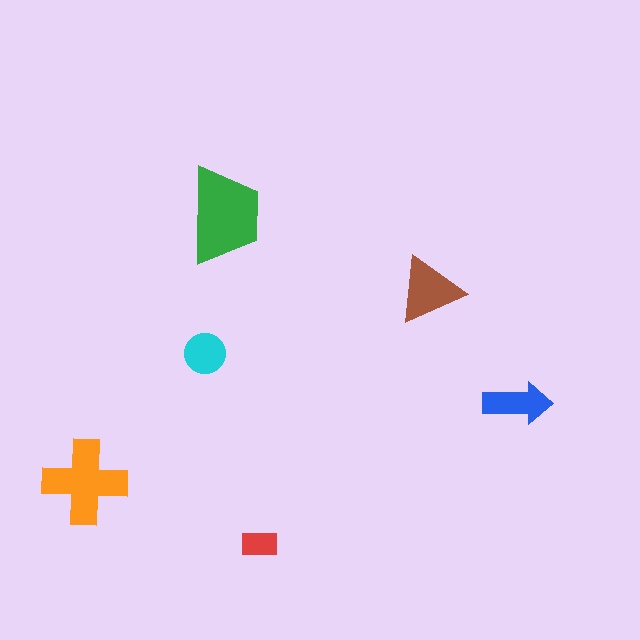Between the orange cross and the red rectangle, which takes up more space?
The orange cross.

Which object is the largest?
The green trapezoid.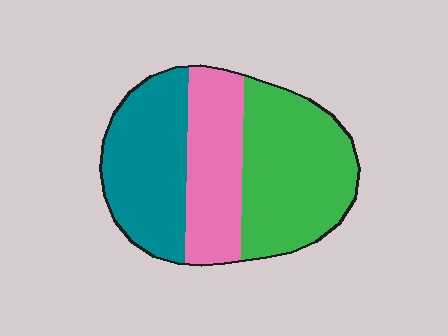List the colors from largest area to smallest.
From largest to smallest: green, teal, pink.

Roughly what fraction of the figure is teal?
Teal takes up about one third (1/3) of the figure.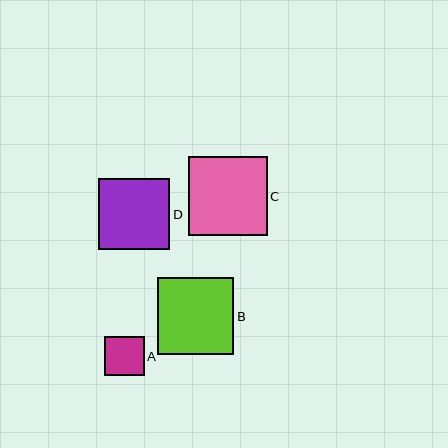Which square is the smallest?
Square A is the smallest with a size of approximately 40 pixels.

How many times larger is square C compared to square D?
Square C is approximately 1.1 times the size of square D.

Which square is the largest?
Square C is the largest with a size of approximately 79 pixels.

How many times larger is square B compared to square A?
Square B is approximately 1.9 times the size of square A.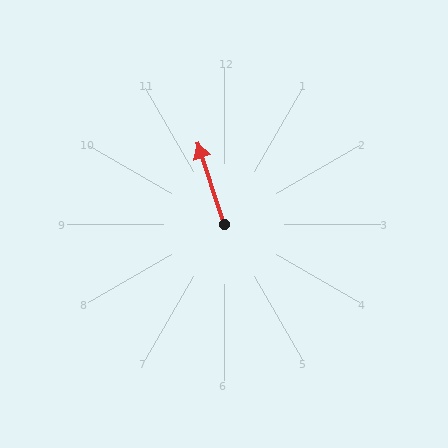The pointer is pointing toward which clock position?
Roughly 11 o'clock.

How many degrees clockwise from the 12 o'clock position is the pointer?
Approximately 342 degrees.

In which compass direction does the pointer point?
North.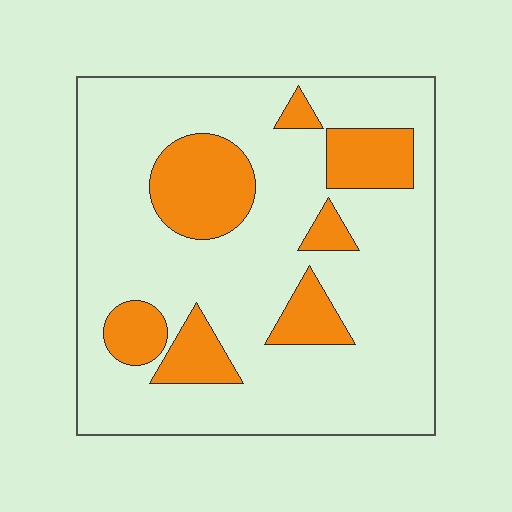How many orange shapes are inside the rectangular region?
7.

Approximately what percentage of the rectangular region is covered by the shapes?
Approximately 20%.